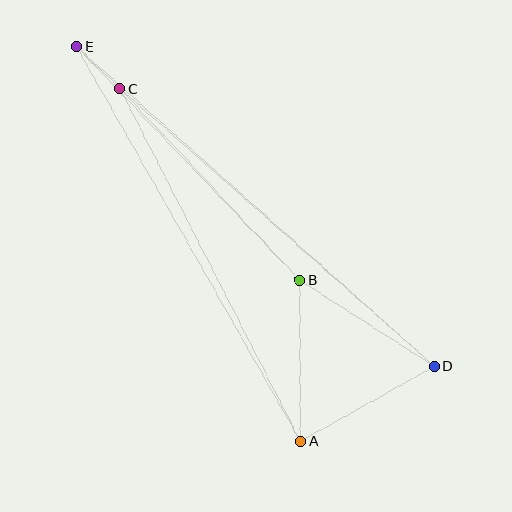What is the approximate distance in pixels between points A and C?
The distance between A and C is approximately 396 pixels.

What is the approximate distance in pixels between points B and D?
The distance between B and D is approximately 160 pixels.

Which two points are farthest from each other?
Points D and E are farthest from each other.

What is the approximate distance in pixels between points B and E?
The distance between B and E is approximately 323 pixels.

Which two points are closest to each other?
Points C and E are closest to each other.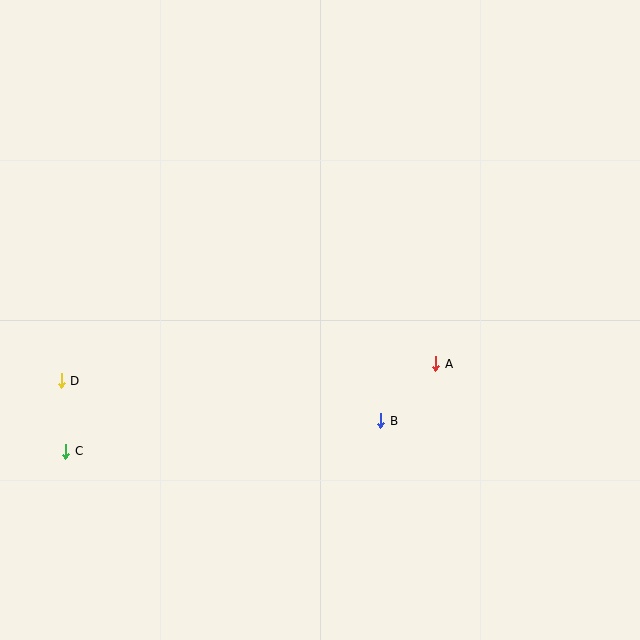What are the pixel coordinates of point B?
Point B is at (381, 421).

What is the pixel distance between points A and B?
The distance between A and B is 79 pixels.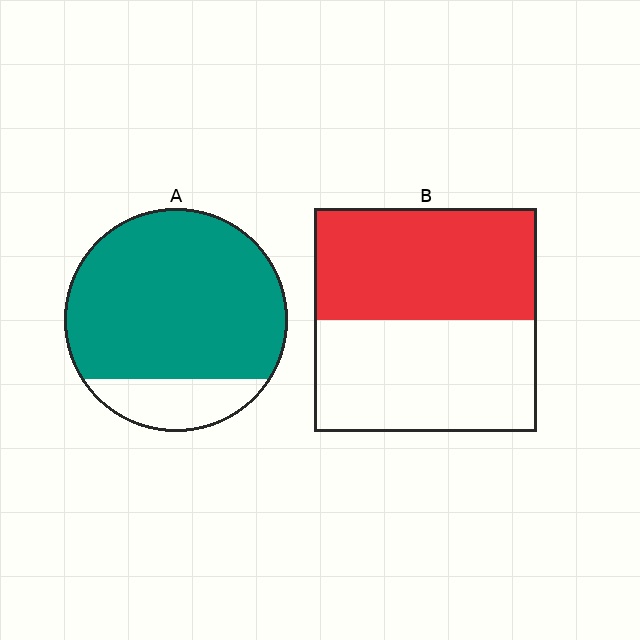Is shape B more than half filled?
Roughly half.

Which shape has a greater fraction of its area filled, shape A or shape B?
Shape A.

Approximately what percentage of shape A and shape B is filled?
A is approximately 80% and B is approximately 50%.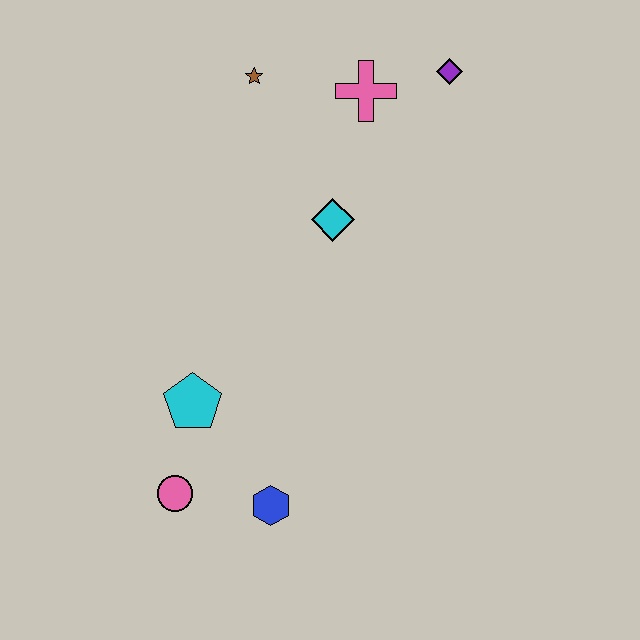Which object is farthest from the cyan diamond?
The pink circle is farthest from the cyan diamond.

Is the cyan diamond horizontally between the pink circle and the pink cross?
Yes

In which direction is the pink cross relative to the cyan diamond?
The pink cross is above the cyan diamond.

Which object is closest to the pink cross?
The purple diamond is closest to the pink cross.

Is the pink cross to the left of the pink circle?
No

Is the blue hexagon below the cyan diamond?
Yes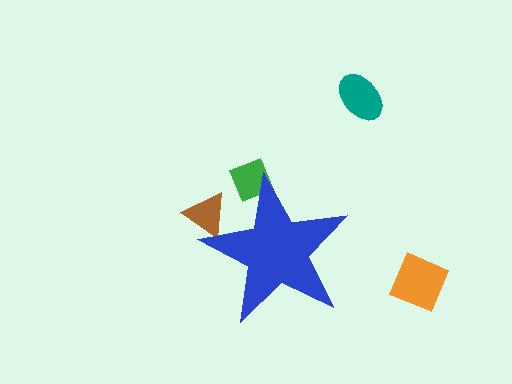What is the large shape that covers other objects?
A blue star.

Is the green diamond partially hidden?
Yes, the green diamond is partially hidden behind the blue star.